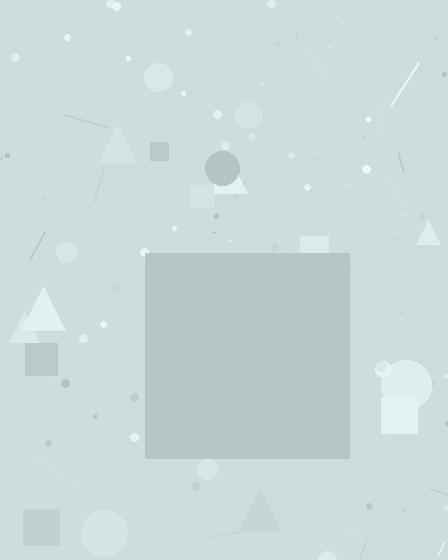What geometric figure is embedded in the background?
A square is embedded in the background.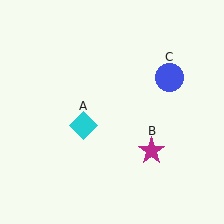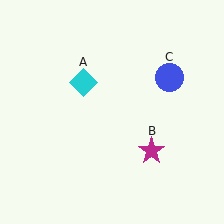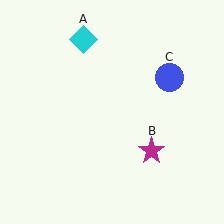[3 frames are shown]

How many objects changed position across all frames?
1 object changed position: cyan diamond (object A).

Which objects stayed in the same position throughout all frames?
Magenta star (object B) and blue circle (object C) remained stationary.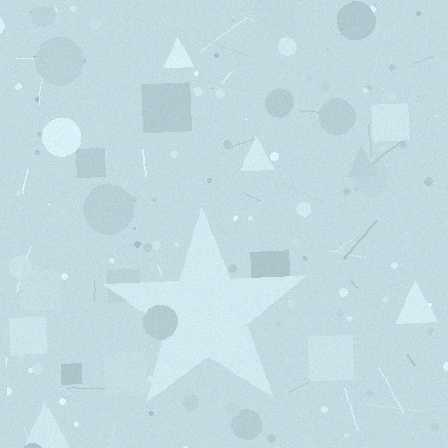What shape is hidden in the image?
A star is hidden in the image.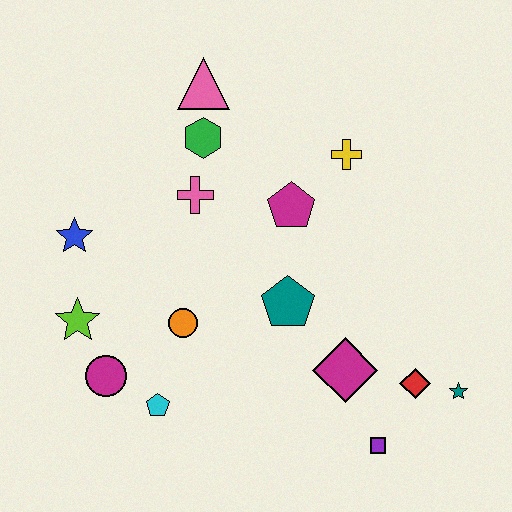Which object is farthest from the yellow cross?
The magenta circle is farthest from the yellow cross.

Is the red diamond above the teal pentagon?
No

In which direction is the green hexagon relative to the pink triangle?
The green hexagon is below the pink triangle.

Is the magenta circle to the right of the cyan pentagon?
No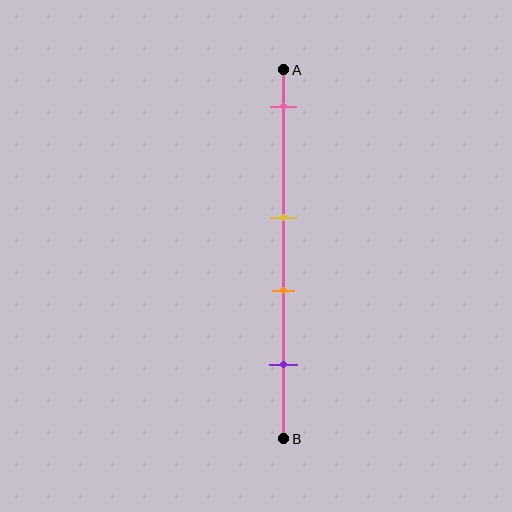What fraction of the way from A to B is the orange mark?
The orange mark is approximately 60% (0.6) of the way from A to B.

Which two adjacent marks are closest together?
The yellow and orange marks are the closest adjacent pair.